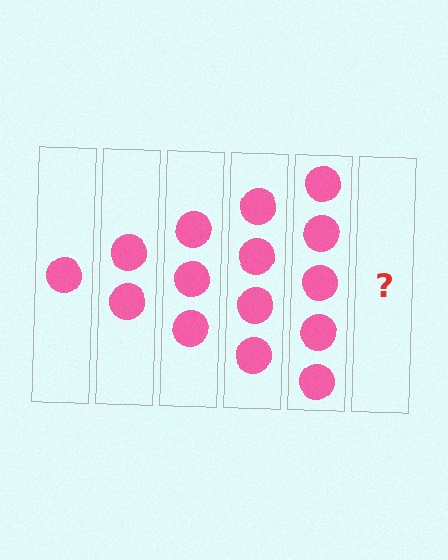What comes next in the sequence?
The next element should be 6 circles.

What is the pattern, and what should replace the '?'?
The pattern is that each step adds one more circle. The '?' should be 6 circles.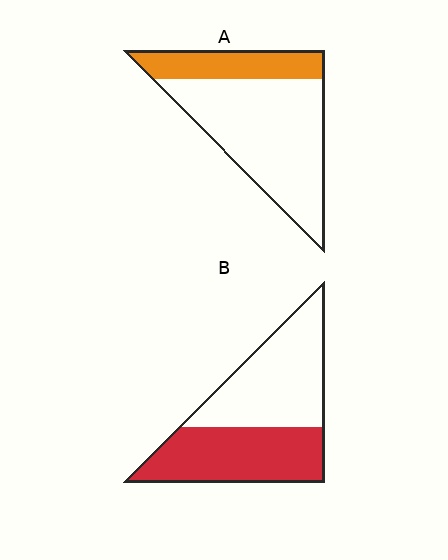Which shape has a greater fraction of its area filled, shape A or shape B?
Shape B.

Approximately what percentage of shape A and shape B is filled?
A is approximately 25% and B is approximately 50%.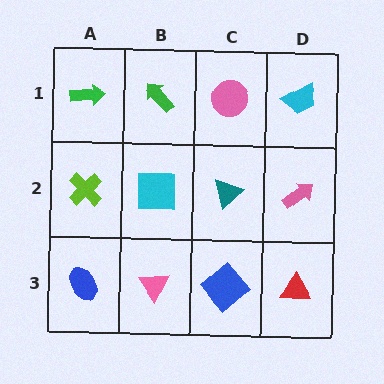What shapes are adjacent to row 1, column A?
A lime cross (row 2, column A), a green arrow (row 1, column B).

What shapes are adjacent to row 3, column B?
A cyan square (row 2, column B), a blue ellipse (row 3, column A), a blue diamond (row 3, column C).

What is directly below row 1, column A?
A lime cross.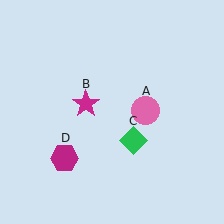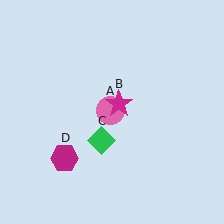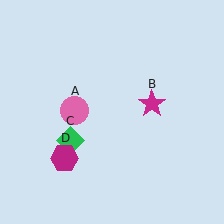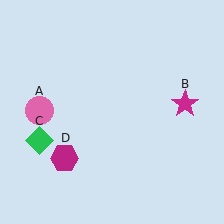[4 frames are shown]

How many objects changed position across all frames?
3 objects changed position: pink circle (object A), magenta star (object B), green diamond (object C).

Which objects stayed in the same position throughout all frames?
Magenta hexagon (object D) remained stationary.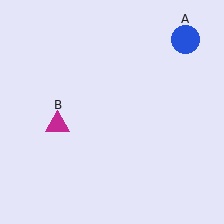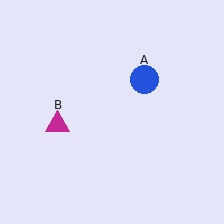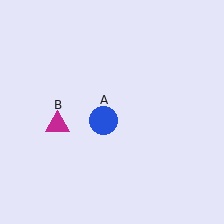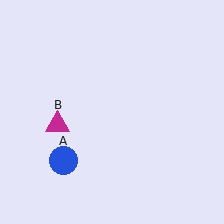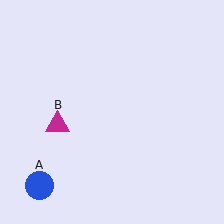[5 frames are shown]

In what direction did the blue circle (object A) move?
The blue circle (object A) moved down and to the left.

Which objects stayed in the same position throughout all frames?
Magenta triangle (object B) remained stationary.